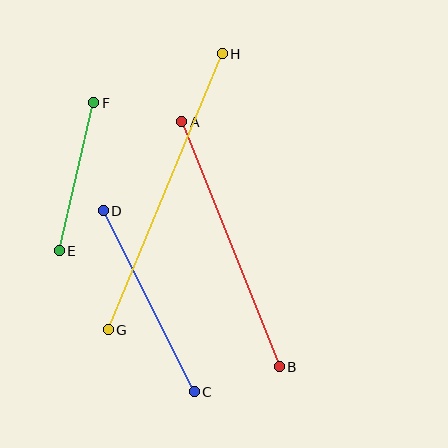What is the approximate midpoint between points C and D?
The midpoint is at approximately (149, 301) pixels.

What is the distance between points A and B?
The distance is approximately 264 pixels.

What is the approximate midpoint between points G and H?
The midpoint is at approximately (166, 191) pixels.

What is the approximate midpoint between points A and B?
The midpoint is at approximately (230, 244) pixels.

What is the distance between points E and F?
The distance is approximately 152 pixels.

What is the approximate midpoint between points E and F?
The midpoint is at approximately (77, 177) pixels.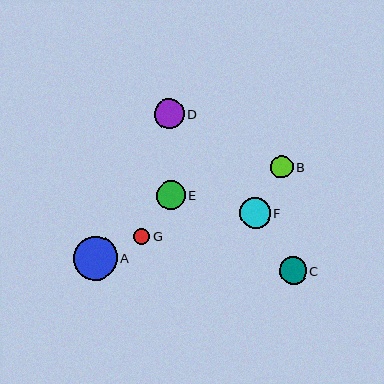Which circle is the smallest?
Circle G is the smallest with a size of approximately 16 pixels.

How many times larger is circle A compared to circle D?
Circle A is approximately 1.5 times the size of circle D.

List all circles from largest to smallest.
From largest to smallest: A, F, D, E, C, B, G.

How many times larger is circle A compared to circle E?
Circle A is approximately 1.5 times the size of circle E.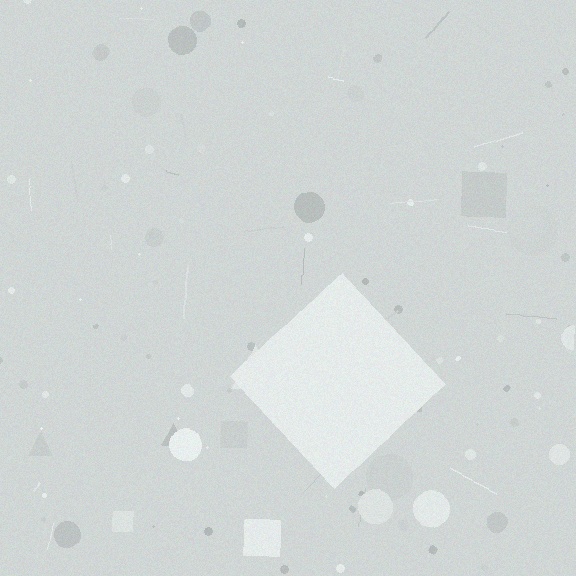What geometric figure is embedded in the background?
A diamond is embedded in the background.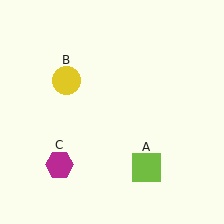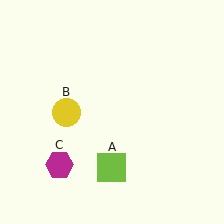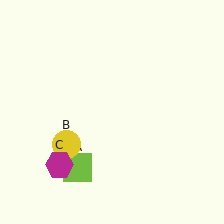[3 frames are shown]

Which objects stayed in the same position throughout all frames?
Magenta hexagon (object C) remained stationary.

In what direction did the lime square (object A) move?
The lime square (object A) moved left.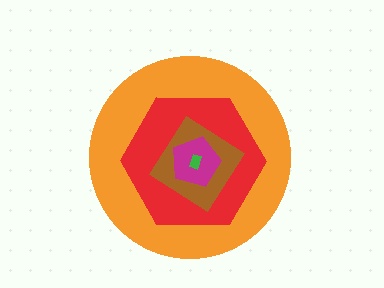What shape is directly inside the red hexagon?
The brown diamond.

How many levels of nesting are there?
5.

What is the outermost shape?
The orange circle.